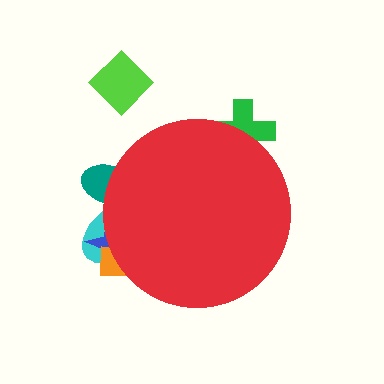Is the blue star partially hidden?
Yes, the blue star is partially hidden behind the red circle.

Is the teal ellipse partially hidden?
Yes, the teal ellipse is partially hidden behind the red circle.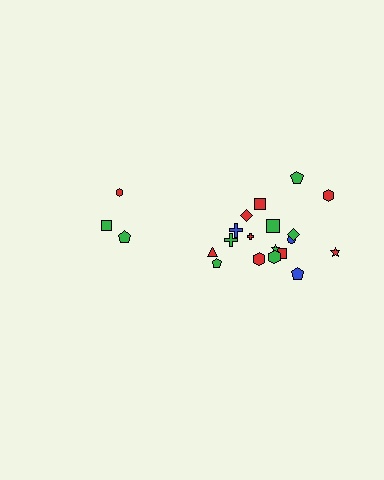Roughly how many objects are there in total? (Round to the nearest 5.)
Roughly 20 objects in total.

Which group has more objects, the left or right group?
The right group.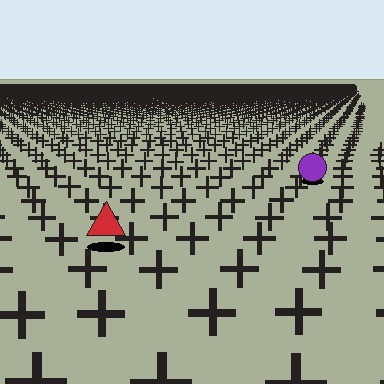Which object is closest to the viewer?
The red triangle is closest. The texture marks near it are larger and more spread out.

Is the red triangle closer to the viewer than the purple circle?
Yes. The red triangle is closer — you can tell from the texture gradient: the ground texture is coarser near it.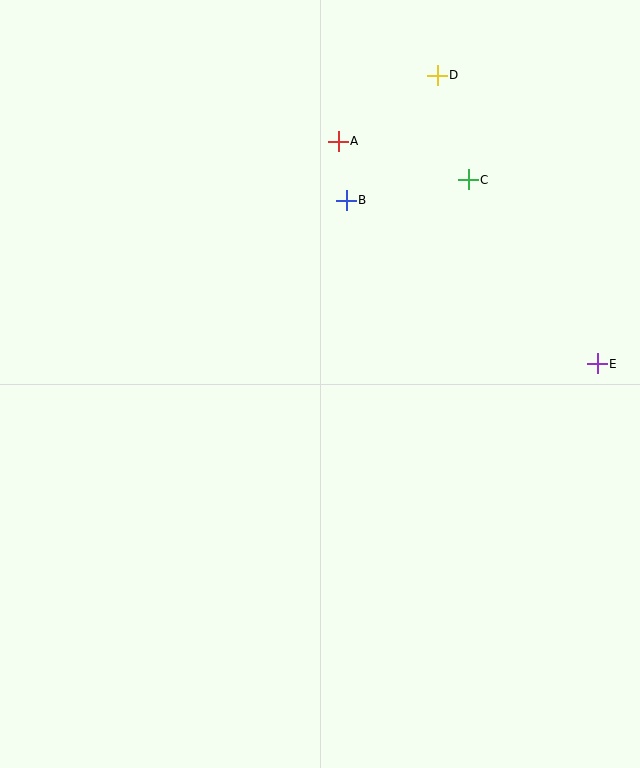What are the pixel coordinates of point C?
Point C is at (468, 180).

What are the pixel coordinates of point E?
Point E is at (597, 364).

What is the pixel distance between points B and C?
The distance between B and C is 124 pixels.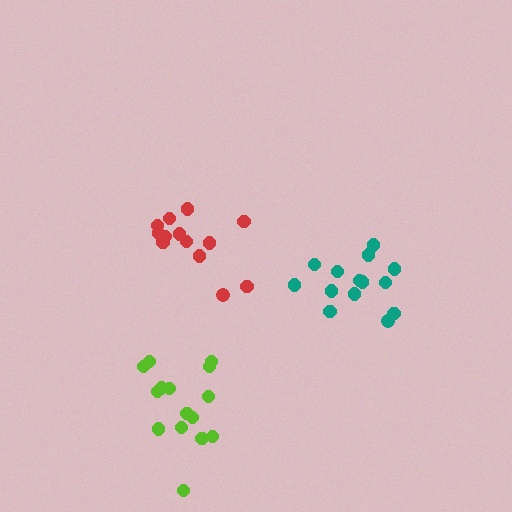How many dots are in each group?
Group 1: 13 dots, Group 2: 16 dots, Group 3: 14 dots (43 total).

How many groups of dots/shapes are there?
There are 3 groups.